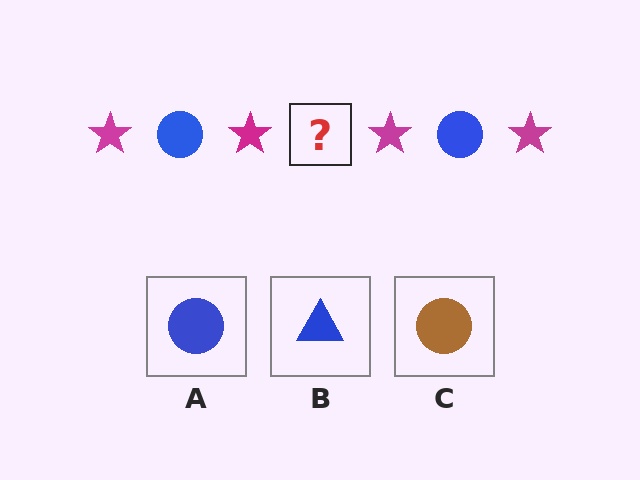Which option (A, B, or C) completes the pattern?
A.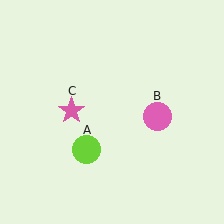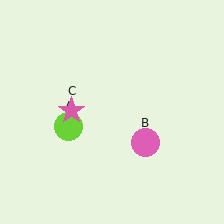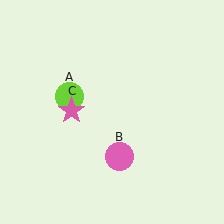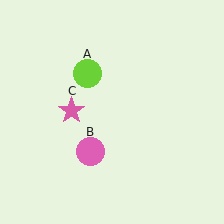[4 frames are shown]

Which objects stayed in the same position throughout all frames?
Pink star (object C) remained stationary.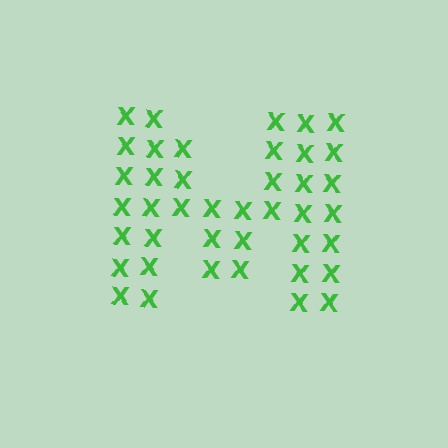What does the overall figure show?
The overall figure shows the letter M.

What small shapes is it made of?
It is made of small letter X's.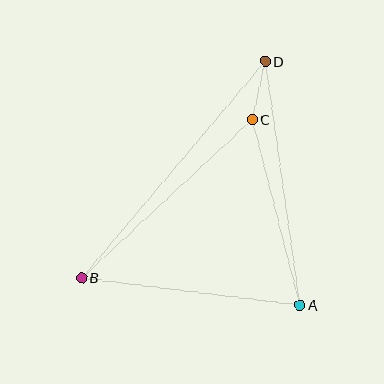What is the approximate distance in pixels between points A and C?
The distance between A and C is approximately 192 pixels.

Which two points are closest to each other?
Points C and D are closest to each other.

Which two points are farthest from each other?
Points B and D are farthest from each other.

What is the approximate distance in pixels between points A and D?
The distance between A and D is approximately 246 pixels.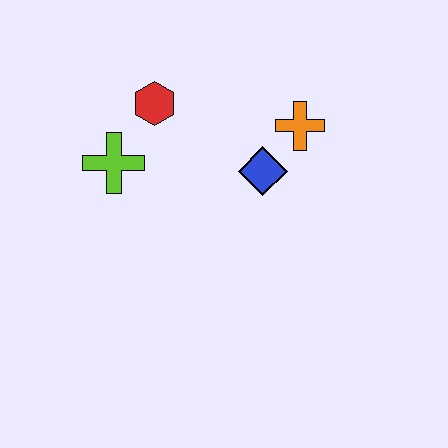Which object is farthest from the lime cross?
The orange cross is farthest from the lime cross.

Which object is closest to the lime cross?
The red hexagon is closest to the lime cross.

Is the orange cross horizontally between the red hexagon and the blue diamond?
No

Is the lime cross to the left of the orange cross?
Yes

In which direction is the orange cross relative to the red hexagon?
The orange cross is to the right of the red hexagon.